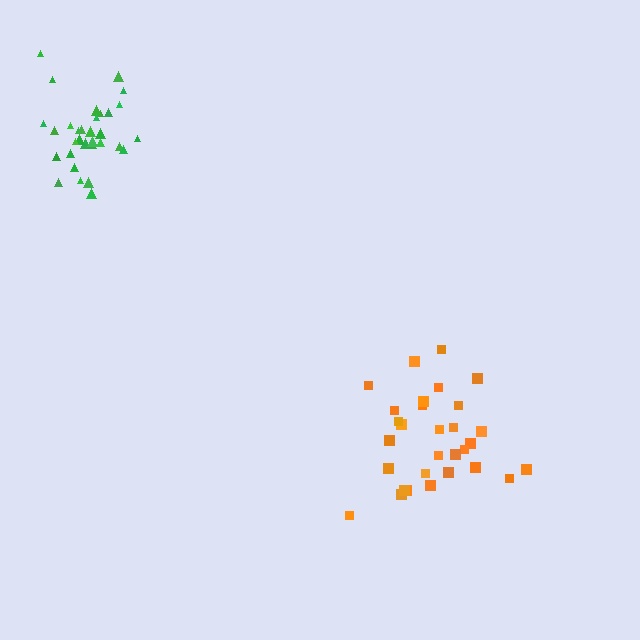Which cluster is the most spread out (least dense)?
Orange.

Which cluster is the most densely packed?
Green.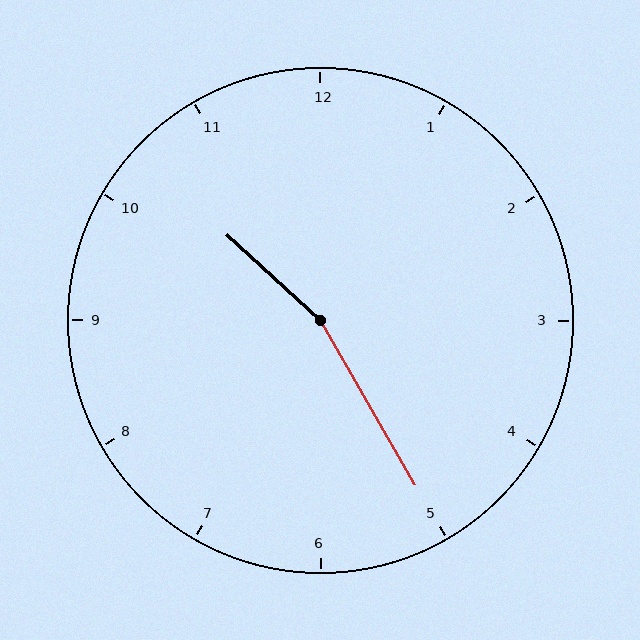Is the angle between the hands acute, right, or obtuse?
It is obtuse.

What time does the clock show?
10:25.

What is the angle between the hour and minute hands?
Approximately 162 degrees.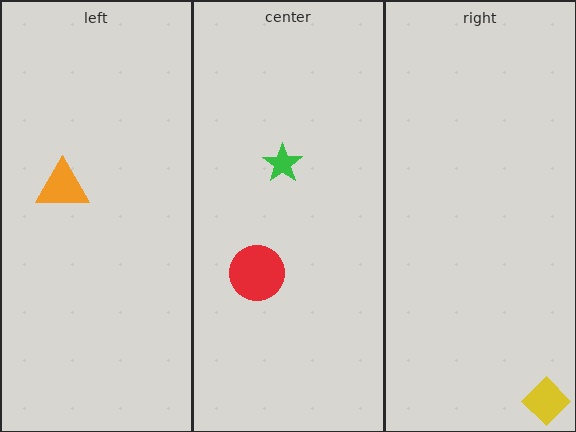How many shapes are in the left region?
1.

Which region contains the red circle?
The center region.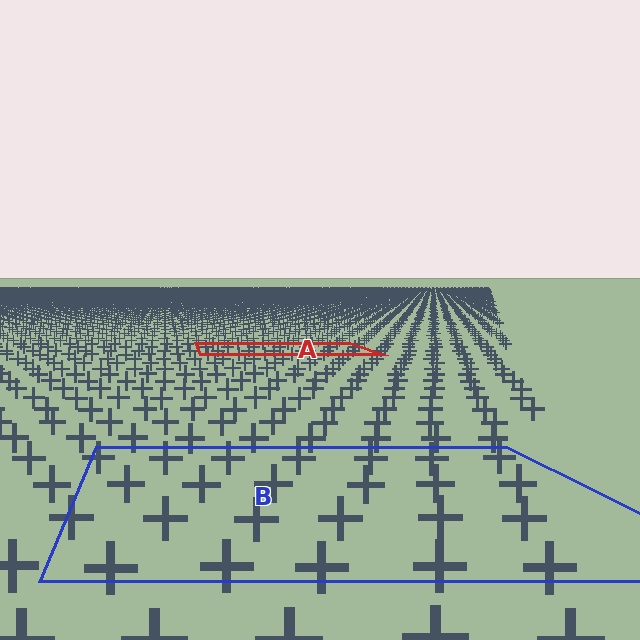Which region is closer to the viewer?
Region B is closer. The texture elements there are larger and more spread out.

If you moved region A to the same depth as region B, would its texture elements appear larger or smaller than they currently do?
They would appear larger. At a closer depth, the same texture elements are projected at a bigger on-screen size.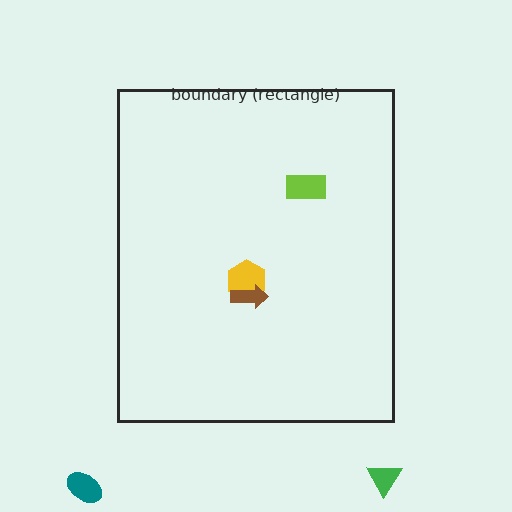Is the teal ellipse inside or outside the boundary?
Outside.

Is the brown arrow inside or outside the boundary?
Inside.